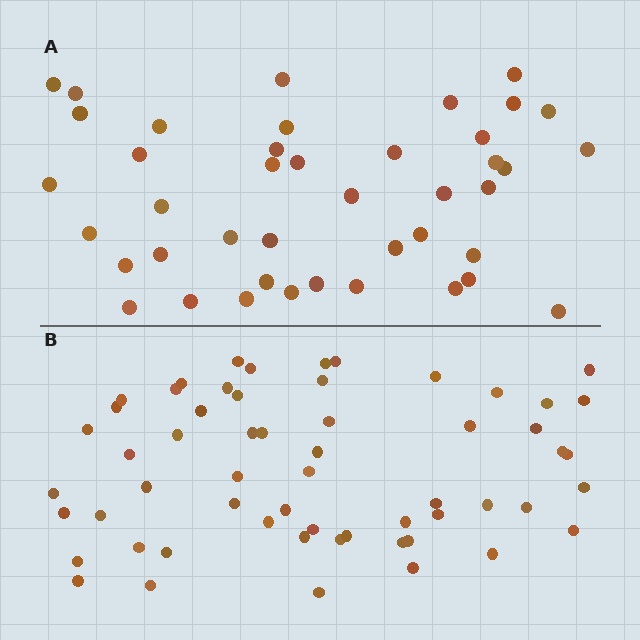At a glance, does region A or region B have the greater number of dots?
Region B (the bottom region) has more dots.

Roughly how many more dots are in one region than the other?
Region B has approximately 15 more dots than region A.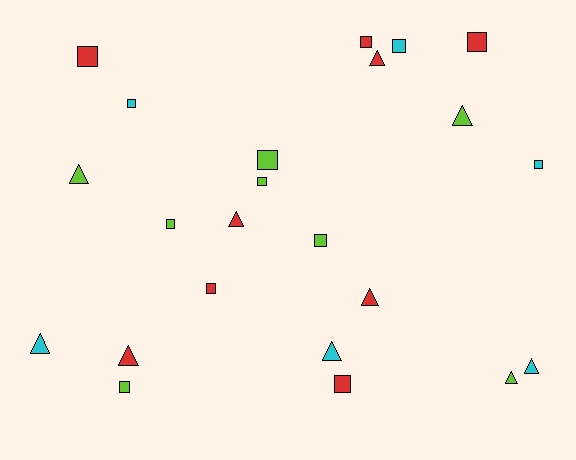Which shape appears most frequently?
Square, with 13 objects.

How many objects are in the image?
There are 23 objects.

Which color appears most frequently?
Red, with 9 objects.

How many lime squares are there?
There are 5 lime squares.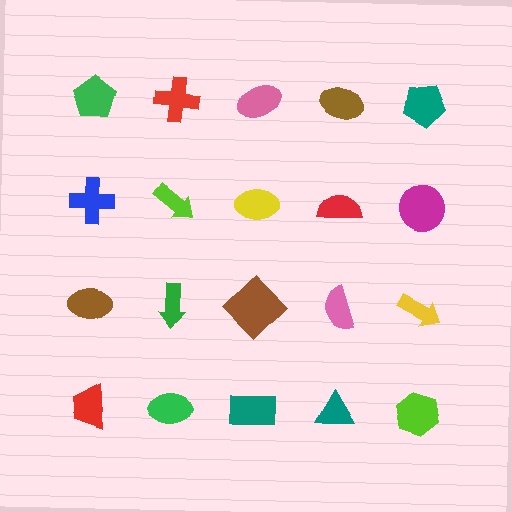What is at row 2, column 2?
A lime arrow.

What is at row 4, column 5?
A lime hexagon.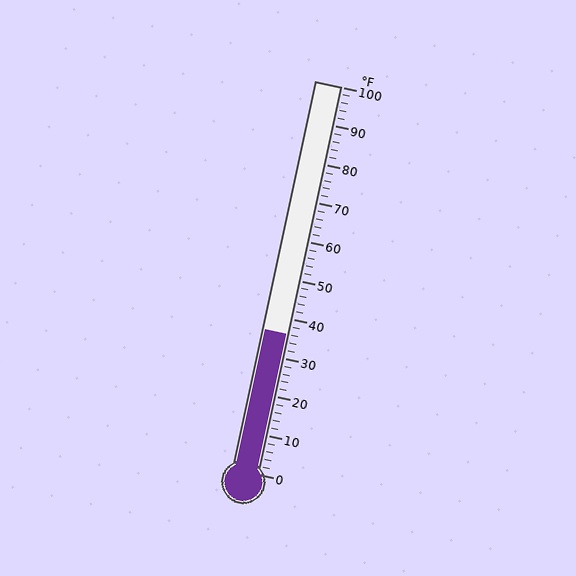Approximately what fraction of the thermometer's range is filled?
The thermometer is filled to approximately 35% of its range.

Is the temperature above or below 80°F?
The temperature is below 80°F.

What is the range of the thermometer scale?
The thermometer scale ranges from 0°F to 100°F.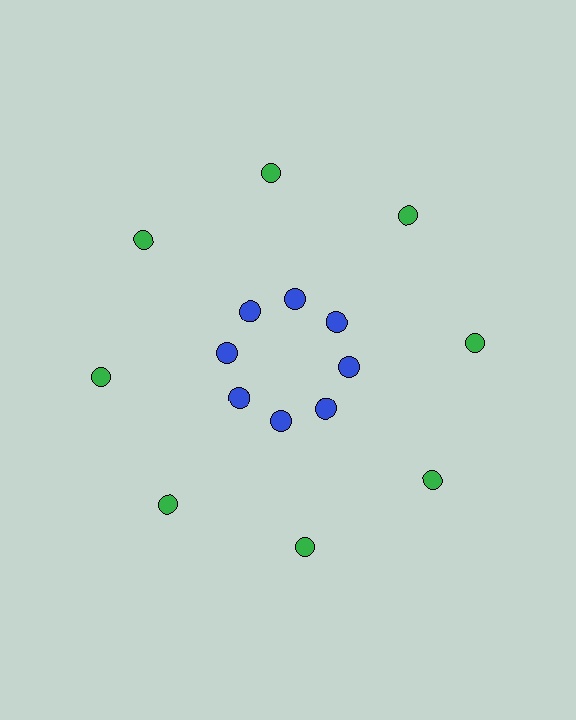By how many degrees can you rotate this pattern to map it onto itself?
The pattern maps onto itself every 45 degrees of rotation.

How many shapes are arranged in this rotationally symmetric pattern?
There are 16 shapes, arranged in 8 groups of 2.